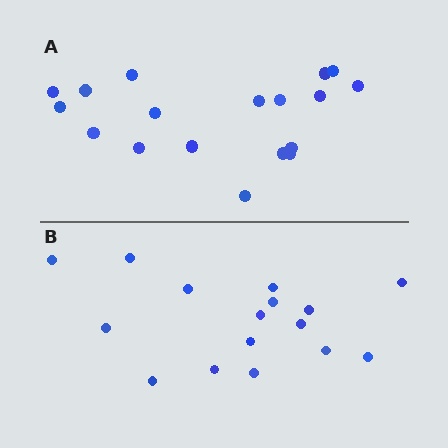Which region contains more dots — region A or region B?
Region A (the top region) has more dots.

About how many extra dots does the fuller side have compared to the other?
Region A has just a few more — roughly 2 or 3 more dots than region B.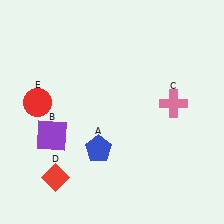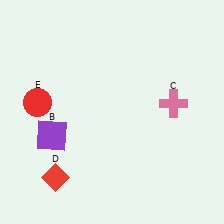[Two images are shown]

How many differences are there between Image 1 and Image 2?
There is 1 difference between the two images.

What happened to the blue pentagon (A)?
The blue pentagon (A) was removed in Image 2. It was in the bottom-left area of Image 1.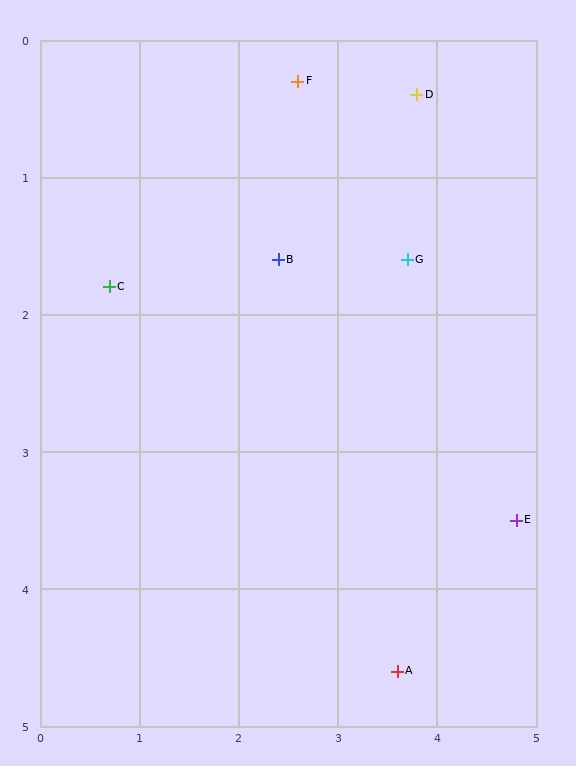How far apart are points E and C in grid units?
Points E and C are about 4.4 grid units apart.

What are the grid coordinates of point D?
Point D is at approximately (3.8, 0.4).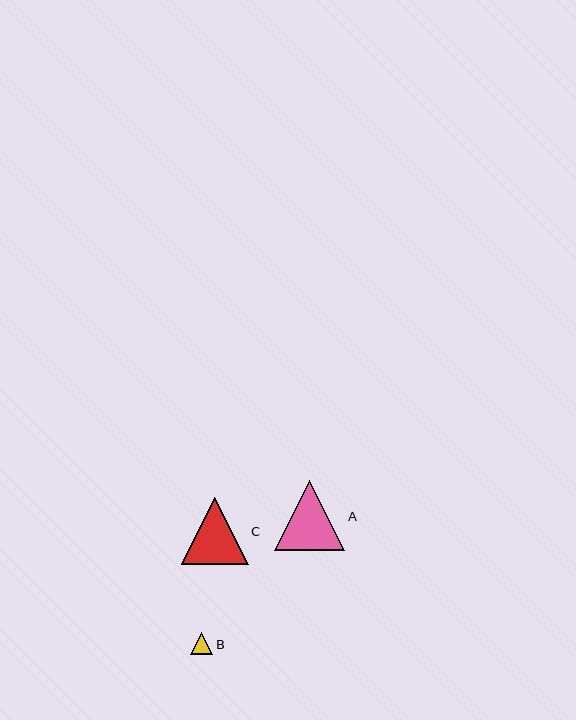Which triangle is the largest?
Triangle A is the largest with a size of approximately 70 pixels.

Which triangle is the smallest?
Triangle B is the smallest with a size of approximately 22 pixels.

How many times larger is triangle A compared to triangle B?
Triangle A is approximately 3.2 times the size of triangle B.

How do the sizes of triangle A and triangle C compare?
Triangle A and triangle C are approximately the same size.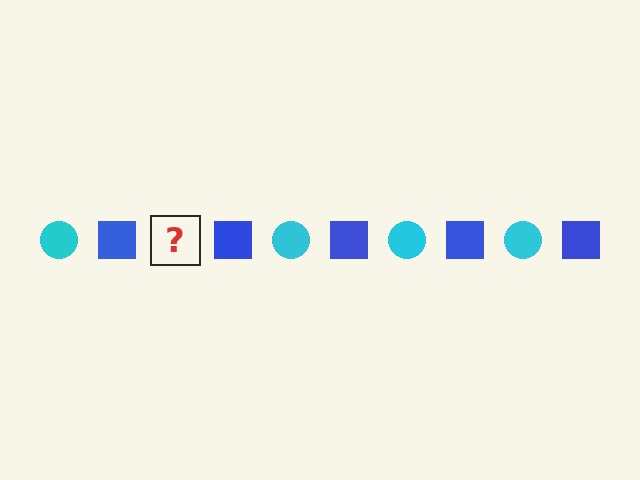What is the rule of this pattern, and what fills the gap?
The rule is that the pattern alternates between cyan circle and blue square. The gap should be filled with a cyan circle.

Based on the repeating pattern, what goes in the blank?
The blank should be a cyan circle.